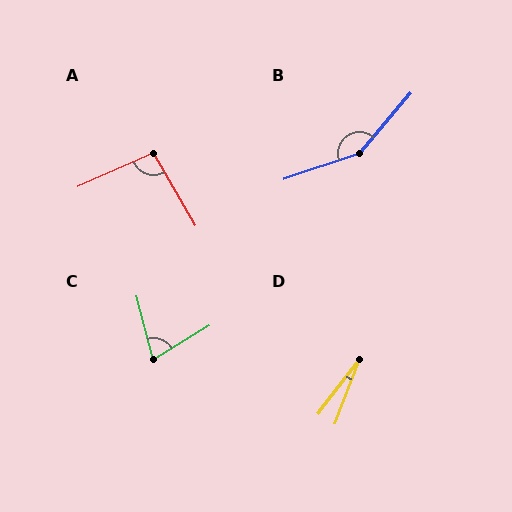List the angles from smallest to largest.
D (17°), C (74°), A (97°), B (150°).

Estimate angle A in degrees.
Approximately 97 degrees.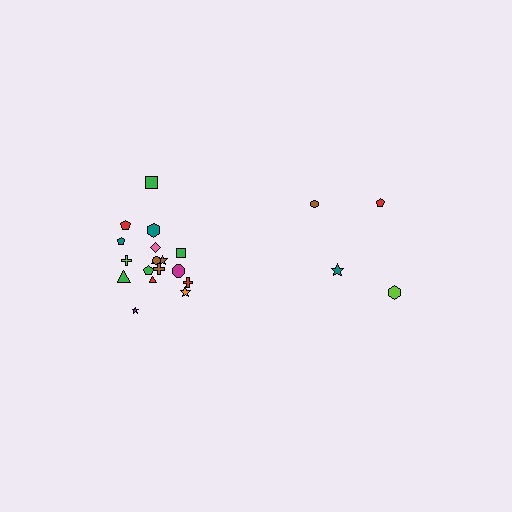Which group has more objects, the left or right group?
The left group.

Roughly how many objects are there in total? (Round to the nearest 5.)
Roughly 20 objects in total.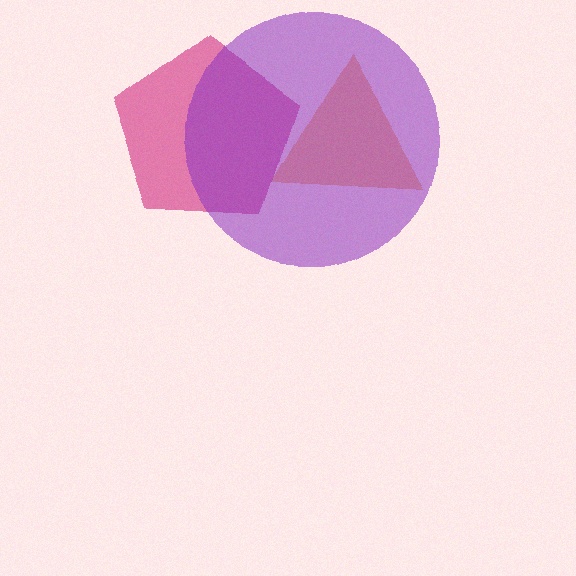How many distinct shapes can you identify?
There are 3 distinct shapes: an orange triangle, a magenta pentagon, a purple circle.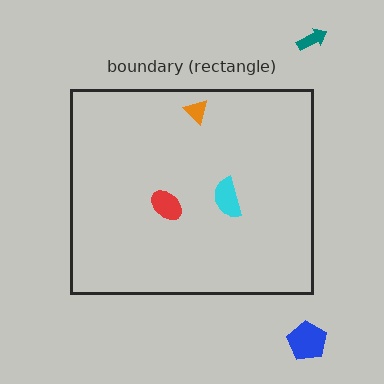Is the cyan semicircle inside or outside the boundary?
Inside.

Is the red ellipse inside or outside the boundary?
Inside.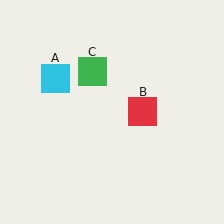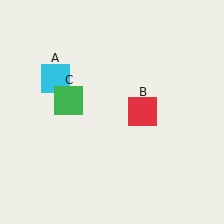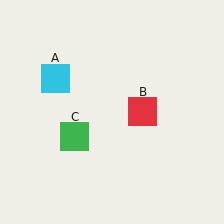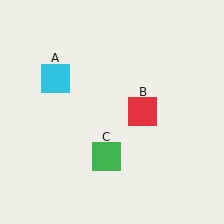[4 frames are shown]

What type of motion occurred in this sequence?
The green square (object C) rotated counterclockwise around the center of the scene.